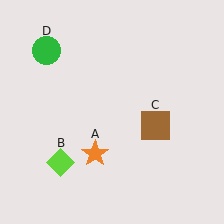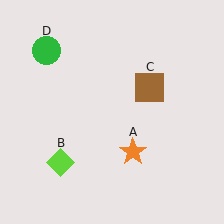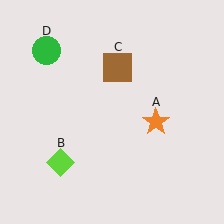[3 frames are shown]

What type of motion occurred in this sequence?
The orange star (object A), brown square (object C) rotated counterclockwise around the center of the scene.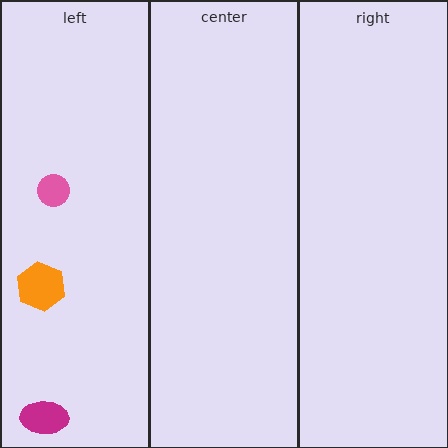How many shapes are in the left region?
3.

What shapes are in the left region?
The magenta ellipse, the orange hexagon, the pink circle.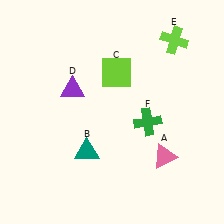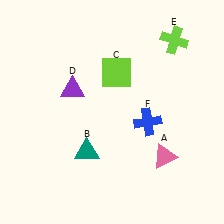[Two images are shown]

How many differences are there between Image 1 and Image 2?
There is 1 difference between the two images.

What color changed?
The cross (F) changed from green in Image 1 to blue in Image 2.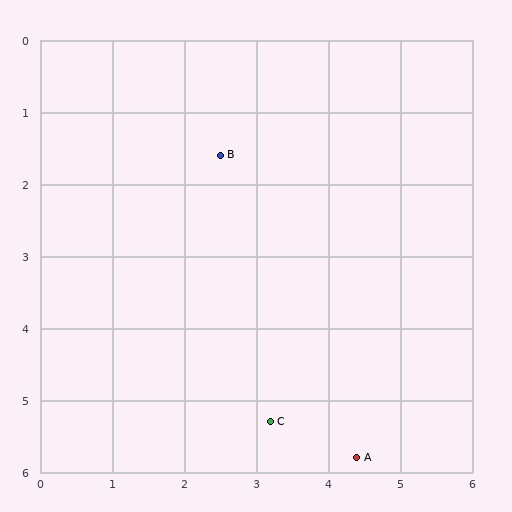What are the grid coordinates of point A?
Point A is at approximately (4.4, 5.8).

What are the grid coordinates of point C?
Point C is at approximately (3.2, 5.3).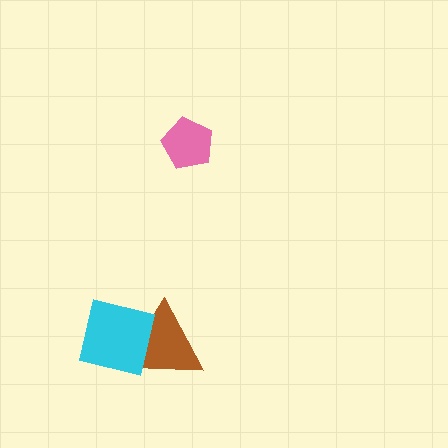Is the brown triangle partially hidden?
Yes, it is partially covered by another shape.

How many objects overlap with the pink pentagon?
0 objects overlap with the pink pentagon.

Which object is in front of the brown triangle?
The cyan square is in front of the brown triangle.